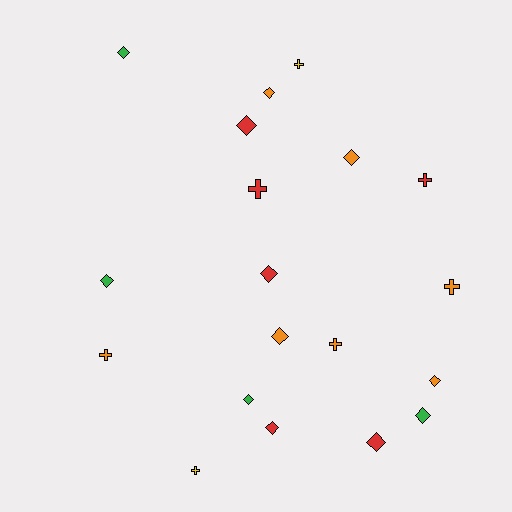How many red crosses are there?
There are 2 red crosses.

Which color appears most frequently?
Orange, with 7 objects.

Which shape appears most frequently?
Diamond, with 12 objects.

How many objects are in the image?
There are 19 objects.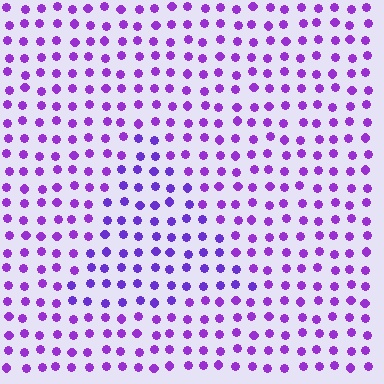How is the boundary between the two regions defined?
The boundary is defined purely by a slight shift in hue (about 18 degrees). Spacing, size, and orientation are identical on both sides.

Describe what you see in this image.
The image is filled with small purple elements in a uniform arrangement. A triangle-shaped region is visible where the elements are tinted to a slightly different hue, forming a subtle color boundary.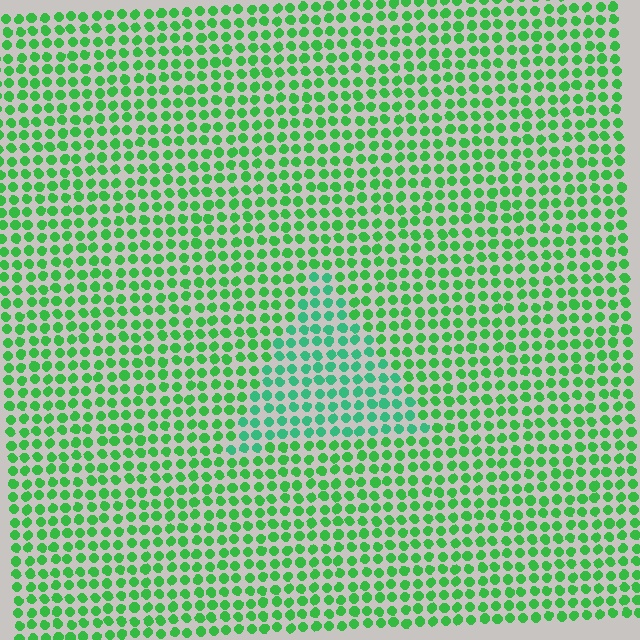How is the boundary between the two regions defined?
The boundary is defined purely by a slight shift in hue (about 27 degrees). Spacing, size, and orientation are identical on both sides.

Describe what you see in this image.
The image is filled with small green elements in a uniform arrangement. A triangle-shaped region is visible where the elements are tinted to a slightly different hue, forming a subtle color boundary.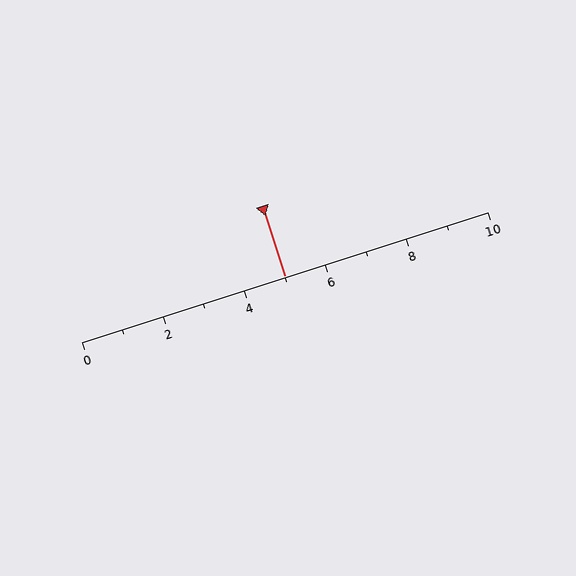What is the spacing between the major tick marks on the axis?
The major ticks are spaced 2 apart.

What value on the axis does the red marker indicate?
The marker indicates approximately 5.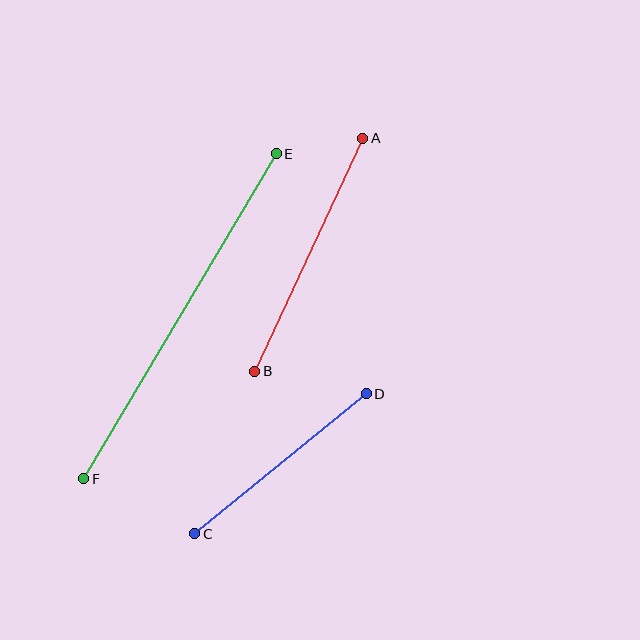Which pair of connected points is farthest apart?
Points E and F are farthest apart.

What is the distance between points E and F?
The distance is approximately 378 pixels.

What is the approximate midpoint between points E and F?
The midpoint is at approximately (180, 316) pixels.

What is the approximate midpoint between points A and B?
The midpoint is at approximately (309, 255) pixels.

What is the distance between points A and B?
The distance is approximately 257 pixels.